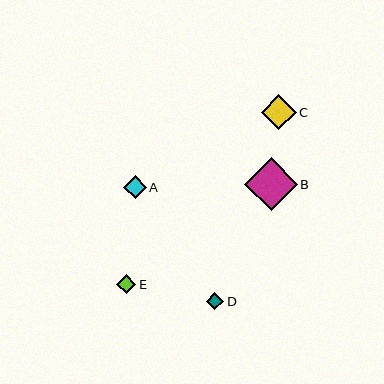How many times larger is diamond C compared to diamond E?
Diamond C is approximately 1.8 times the size of diamond E.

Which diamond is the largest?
Diamond B is the largest with a size of approximately 53 pixels.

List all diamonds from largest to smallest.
From largest to smallest: B, C, A, E, D.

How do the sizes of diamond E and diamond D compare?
Diamond E and diamond D are approximately the same size.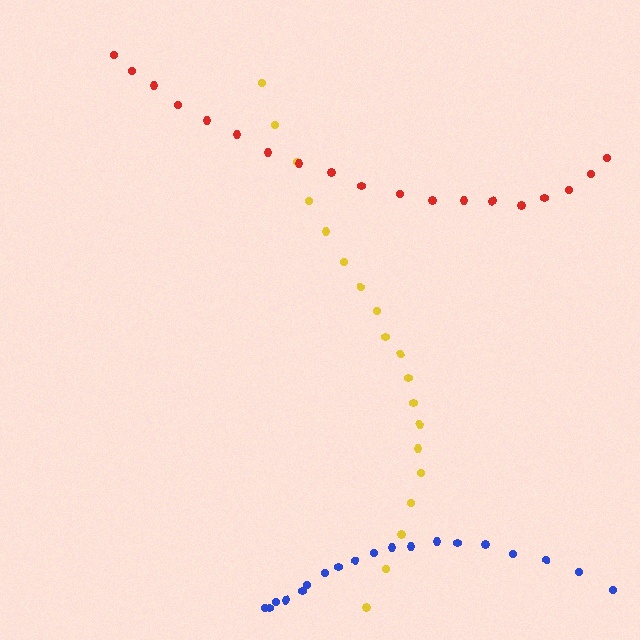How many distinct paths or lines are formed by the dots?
There are 3 distinct paths.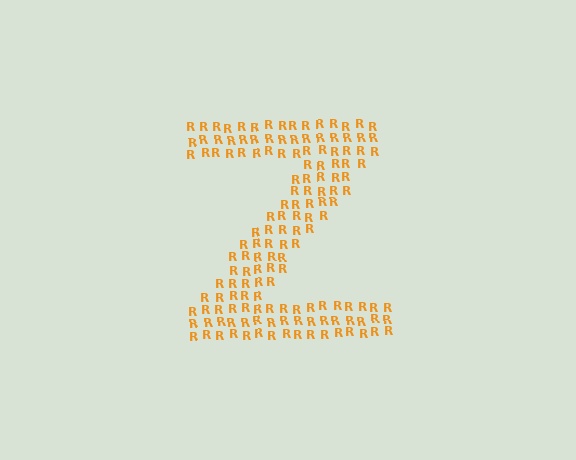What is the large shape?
The large shape is the letter Z.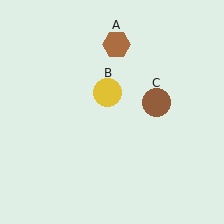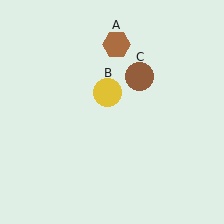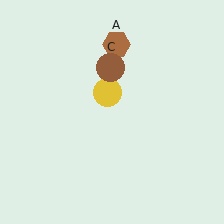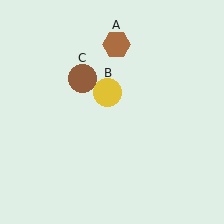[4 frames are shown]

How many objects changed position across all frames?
1 object changed position: brown circle (object C).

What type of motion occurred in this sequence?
The brown circle (object C) rotated counterclockwise around the center of the scene.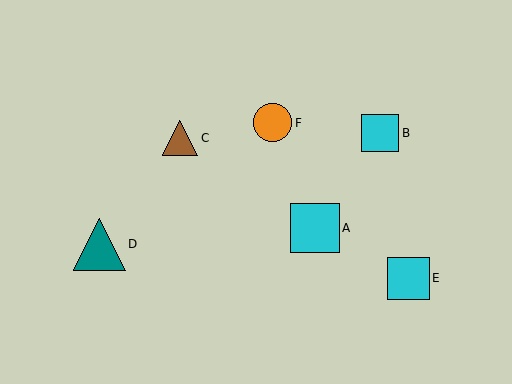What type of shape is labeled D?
Shape D is a teal triangle.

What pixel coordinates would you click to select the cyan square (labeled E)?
Click at (408, 278) to select the cyan square E.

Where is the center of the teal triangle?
The center of the teal triangle is at (100, 244).